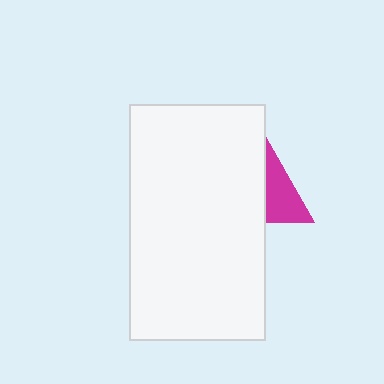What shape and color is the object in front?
The object in front is a white rectangle.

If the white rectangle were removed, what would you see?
You would see the complete magenta triangle.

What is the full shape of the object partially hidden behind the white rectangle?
The partially hidden object is a magenta triangle.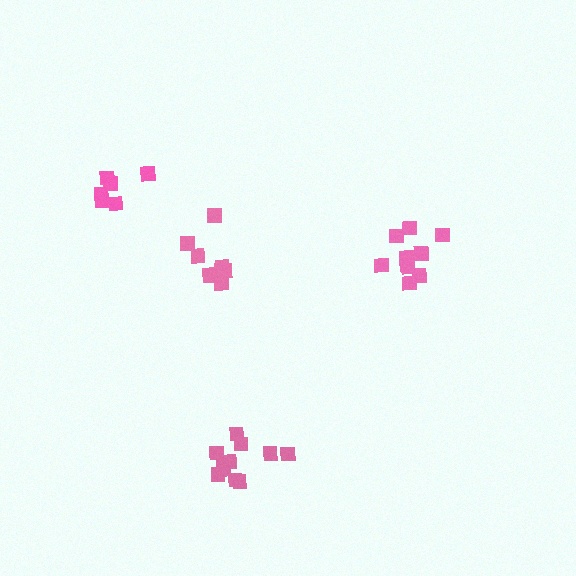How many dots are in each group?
Group 1: 6 dots, Group 2: 11 dots, Group 3: 9 dots, Group 4: 10 dots (36 total).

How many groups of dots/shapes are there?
There are 4 groups.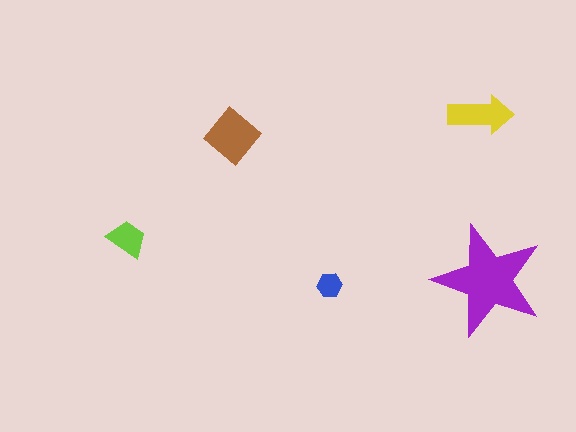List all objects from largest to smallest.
The purple star, the brown diamond, the yellow arrow, the lime trapezoid, the blue hexagon.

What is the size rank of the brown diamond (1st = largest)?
2nd.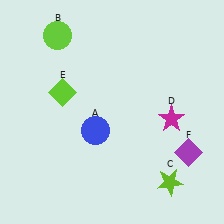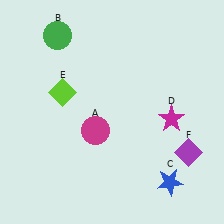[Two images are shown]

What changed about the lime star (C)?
In Image 1, C is lime. In Image 2, it changed to blue.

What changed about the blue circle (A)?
In Image 1, A is blue. In Image 2, it changed to magenta.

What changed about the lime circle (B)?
In Image 1, B is lime. In Image 2, it changed to green.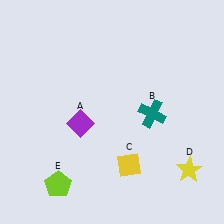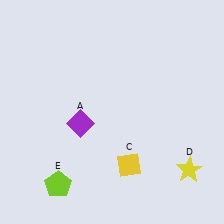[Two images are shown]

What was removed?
The teal cross (B) was removed in Image 2.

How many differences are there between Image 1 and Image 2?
There is 1 difference between the two images.